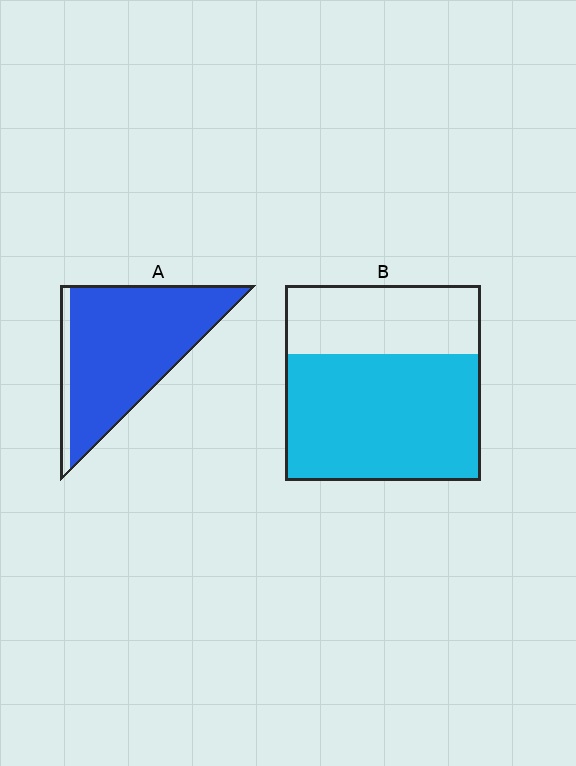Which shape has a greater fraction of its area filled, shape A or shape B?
Shape A.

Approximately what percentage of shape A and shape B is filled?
A is approximately 90% and B is approximately 65%.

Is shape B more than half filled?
Yes.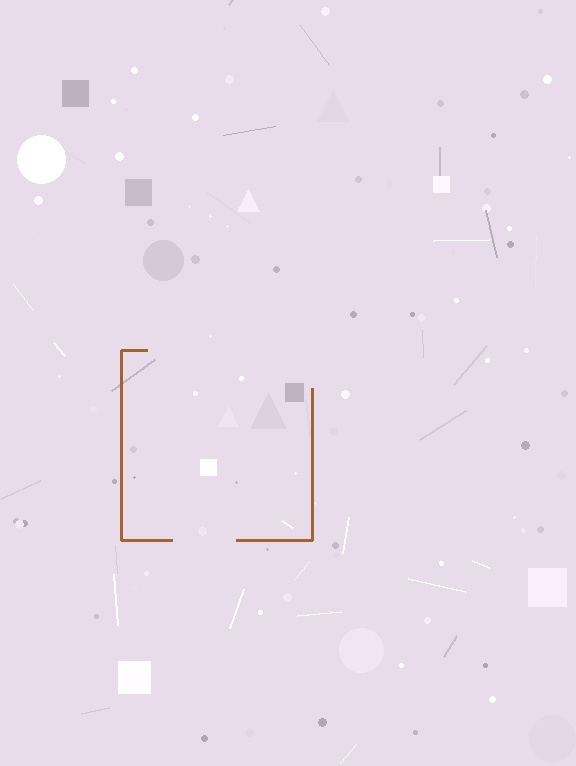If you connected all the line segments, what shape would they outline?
They would outline a square.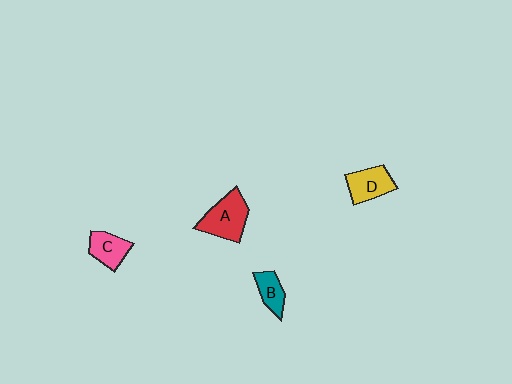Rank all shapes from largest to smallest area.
From largest to smallest: A (red), D (yellow), C (pink), B (teal).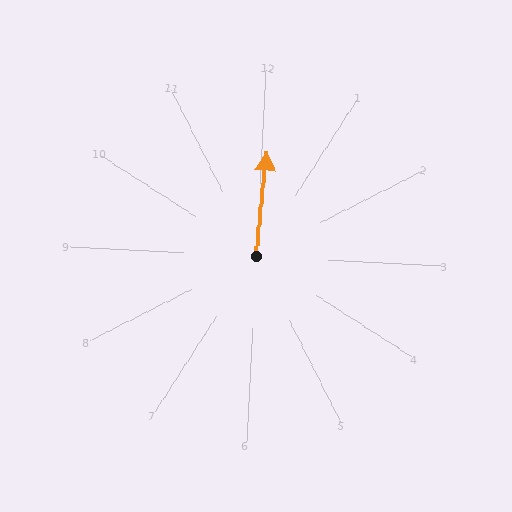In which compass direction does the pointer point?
North.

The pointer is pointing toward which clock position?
Roughly 12 o'clock.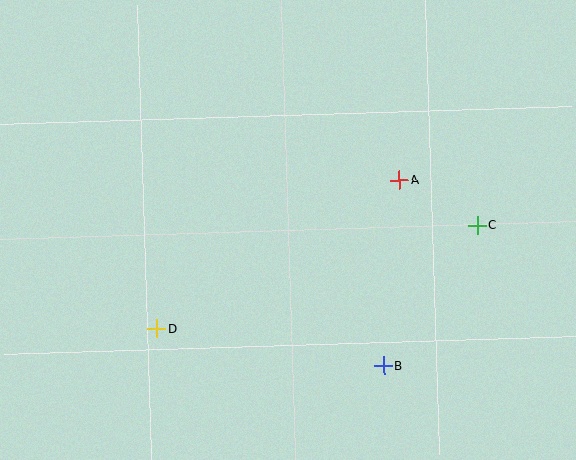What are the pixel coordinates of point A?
Point A is at (399, 180).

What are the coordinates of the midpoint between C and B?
The midpoint between C and B is at (430, 296).